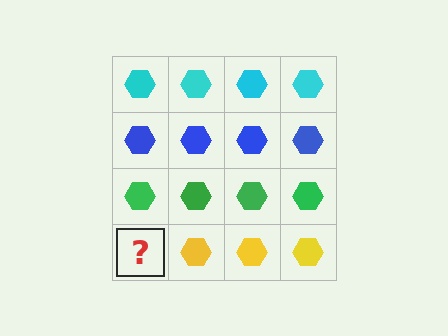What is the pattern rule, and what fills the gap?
The rule is that each row has a consistent color. The gap should be filled with a yellow hexagon.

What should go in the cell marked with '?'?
The missing cell should contain a yellow hexagon.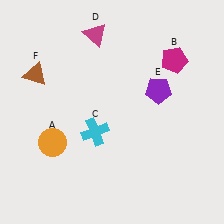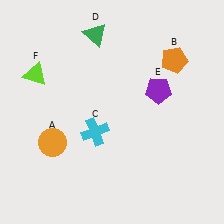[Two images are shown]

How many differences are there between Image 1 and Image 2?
There are 3 differences between the two images.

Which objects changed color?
B changed from magenta to orange. D changed from magenta to green. F changed from brown to lime.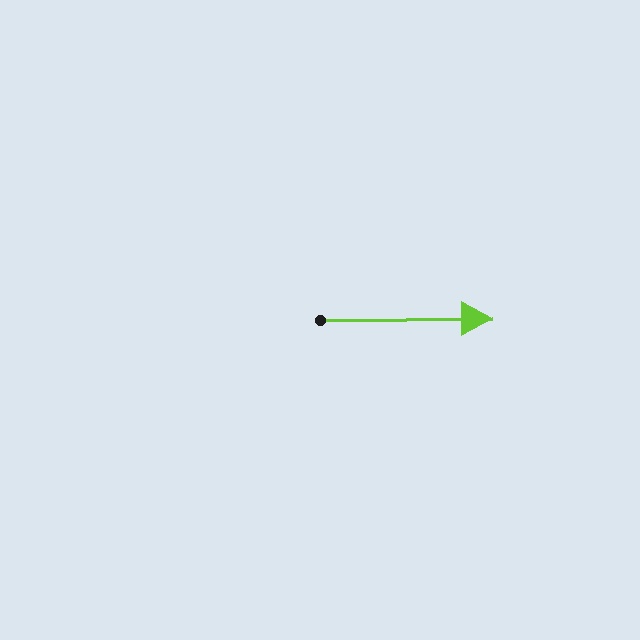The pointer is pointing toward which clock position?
Roughly 3 o'clock.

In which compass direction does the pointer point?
East.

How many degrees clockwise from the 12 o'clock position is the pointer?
Approximately 89 degrees.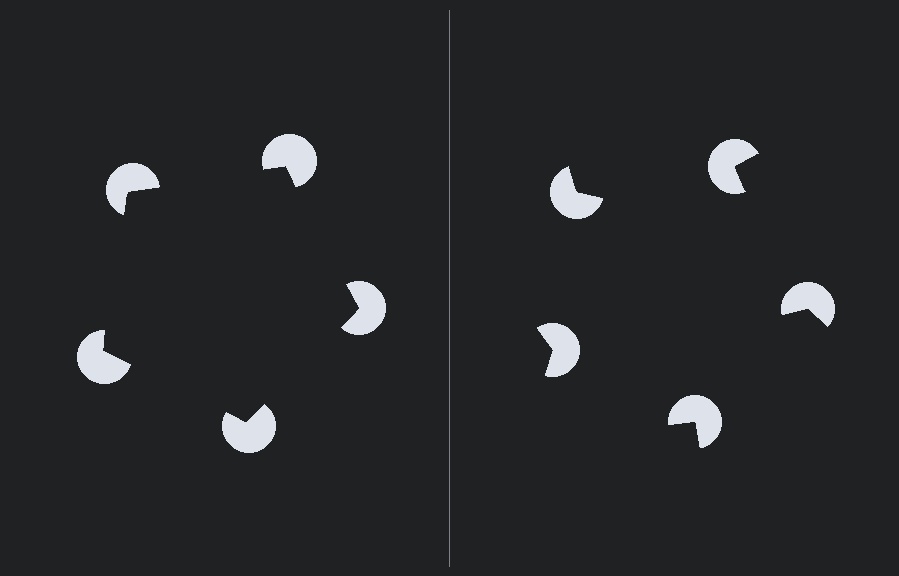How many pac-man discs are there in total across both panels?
10 — 5 on each side.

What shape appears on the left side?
An illusory pentagon.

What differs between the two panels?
The pac-man discs are positioned identically on both sides; only the wedge orientations differ. On the left they align to a pentagon; on the right they are misaligned.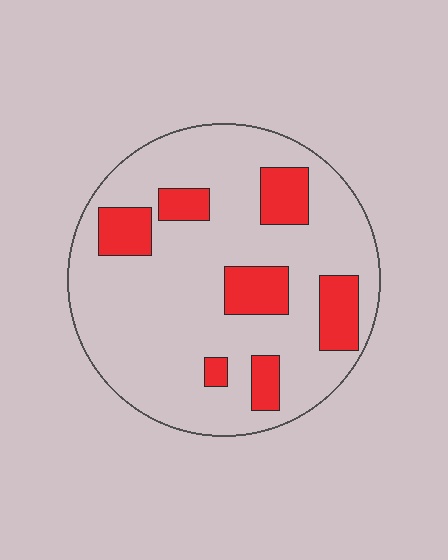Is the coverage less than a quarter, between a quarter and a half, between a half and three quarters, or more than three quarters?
Less than a quarter.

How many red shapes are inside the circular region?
7.